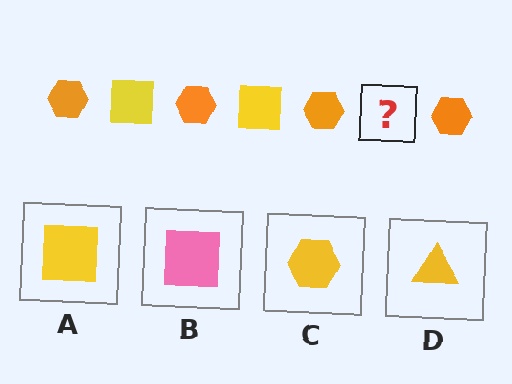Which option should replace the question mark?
Option A.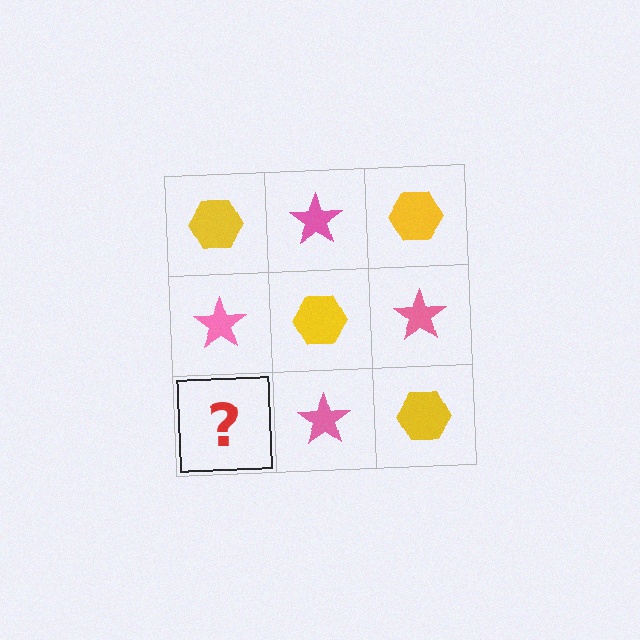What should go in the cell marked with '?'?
The missing cell should contain a yellow hexagon.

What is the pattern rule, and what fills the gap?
The rule is that it alternates yellow hexagon and pink star in a checkerboard pattern. The gap should be filled with a yellow hexagon.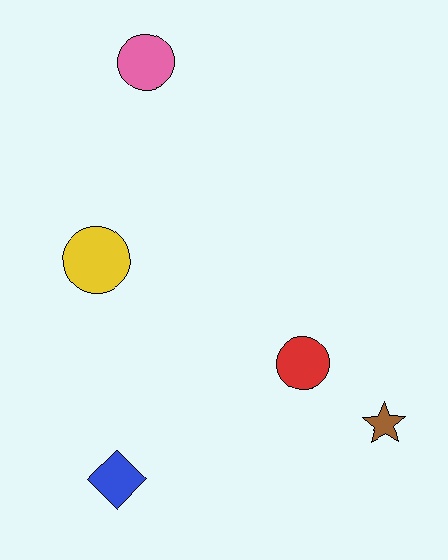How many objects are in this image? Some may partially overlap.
There are 5 objects.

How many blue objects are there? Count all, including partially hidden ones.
There is 1 blue object.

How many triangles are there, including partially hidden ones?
There are no triangles.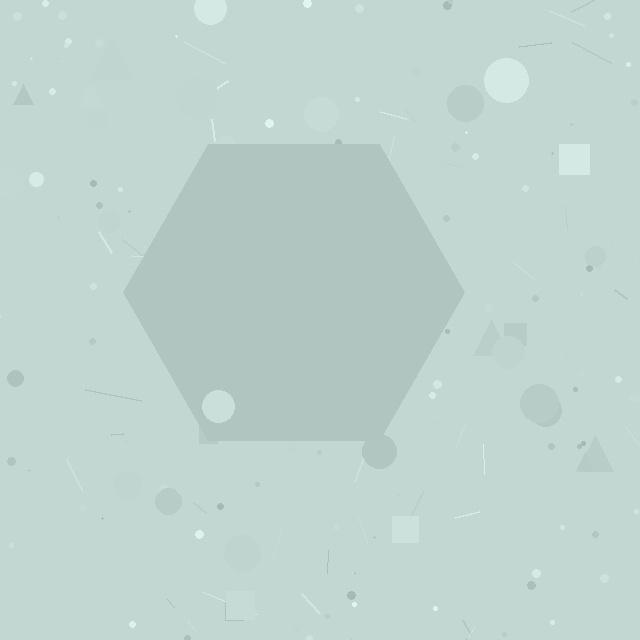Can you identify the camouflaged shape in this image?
The camouflaged shape is a hexagon.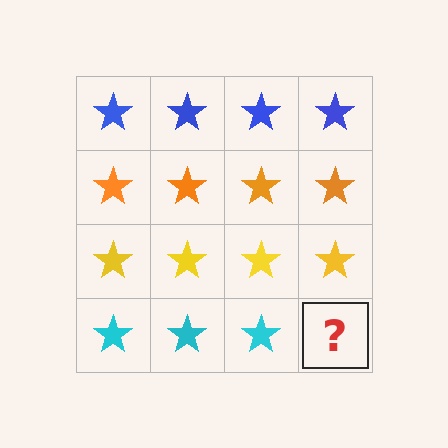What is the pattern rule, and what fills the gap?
The rule is that each row has a consistent color. The gap should be filled with a cyan star.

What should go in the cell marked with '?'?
The missing cell should contain a cyan star.